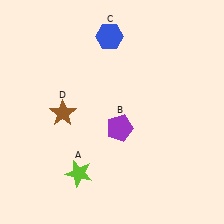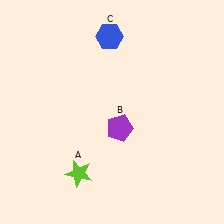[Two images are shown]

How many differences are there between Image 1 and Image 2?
There is 1 difference between the two images.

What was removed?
The brown star (D) was removed in Image 2.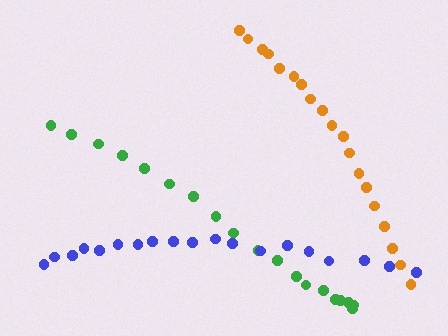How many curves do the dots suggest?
There are 3 distinct paths.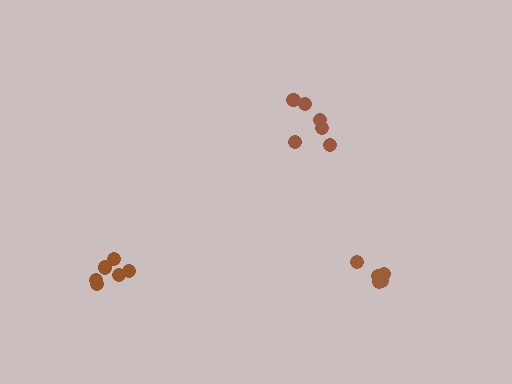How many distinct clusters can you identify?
There are 3 distinct clusters.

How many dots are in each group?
Group 1: 6 dots, Group 2: 5 dots, Group 3: 7 dots (18 total).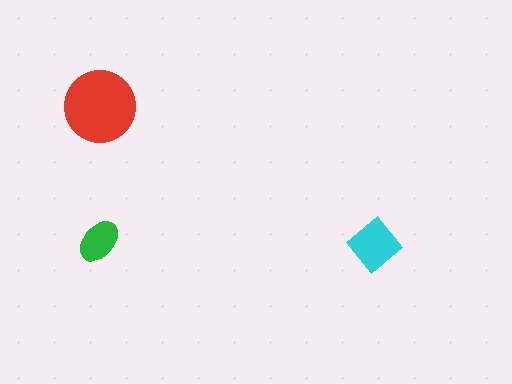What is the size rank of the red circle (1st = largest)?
1st.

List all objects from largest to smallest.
The red circle, the cyan diamond, the green ellipse.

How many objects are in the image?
There are 3 objects in the image.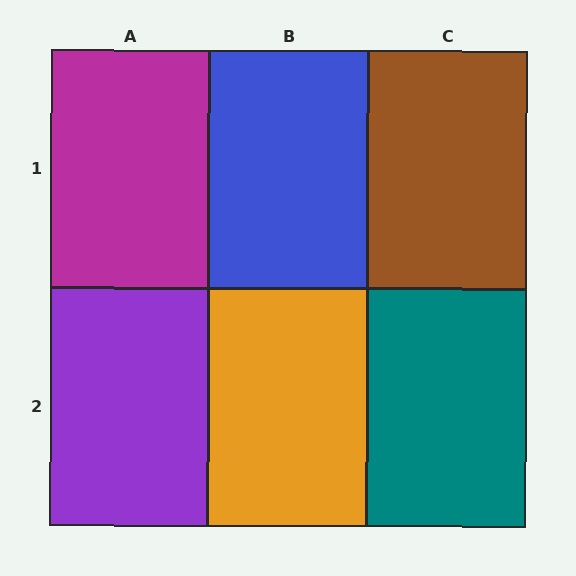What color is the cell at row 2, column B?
Orange.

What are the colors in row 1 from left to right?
Magenta, blue, brown.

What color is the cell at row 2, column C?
Teal.